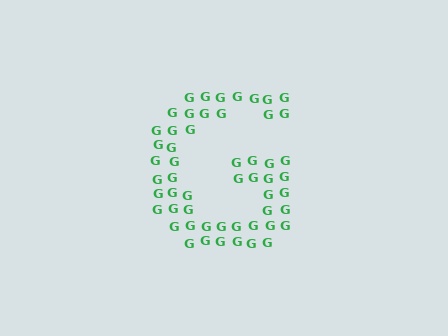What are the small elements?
The small elements are letter G's.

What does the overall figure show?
The overall figure shows the letter G.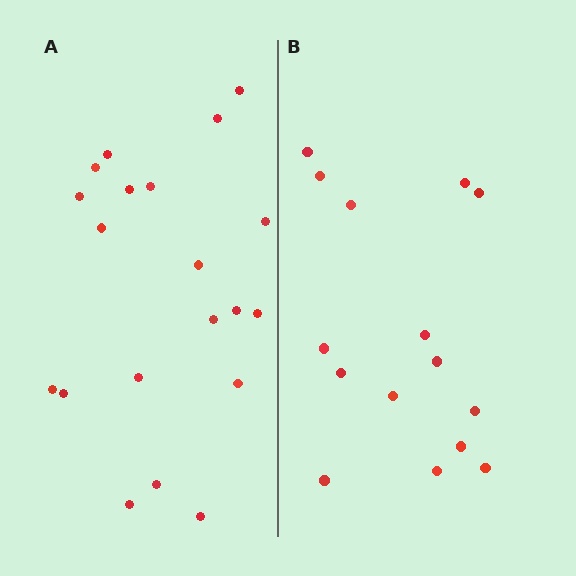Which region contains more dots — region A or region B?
Region A (the left region) has more dots.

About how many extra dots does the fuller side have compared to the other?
Region A has about 5 more dots than region B.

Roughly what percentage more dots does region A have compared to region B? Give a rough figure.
About 35% more.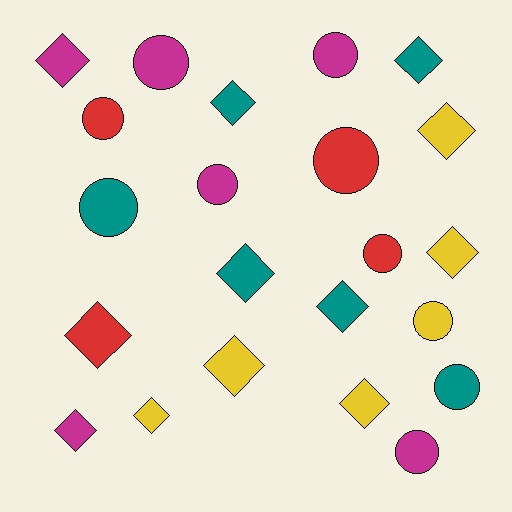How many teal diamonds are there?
There are 4 teal diamonds.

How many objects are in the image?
There are 22 objects.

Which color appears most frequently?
Yellow, with 6 objects.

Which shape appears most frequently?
Diamond, with 12 objects.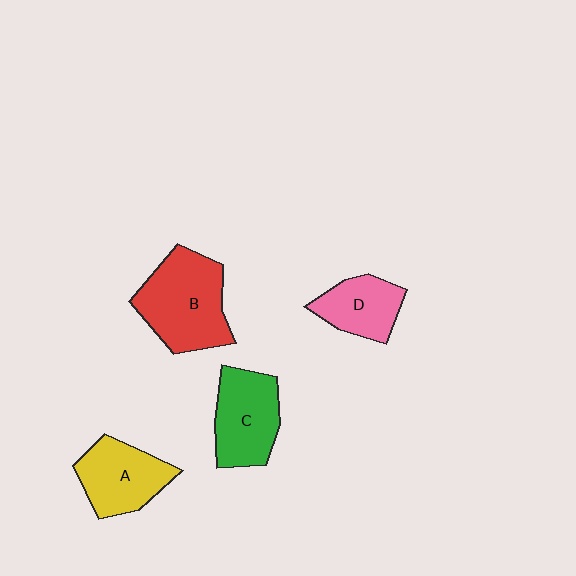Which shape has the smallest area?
Shape D (pink).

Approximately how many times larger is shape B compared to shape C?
Approximately 1.3 times.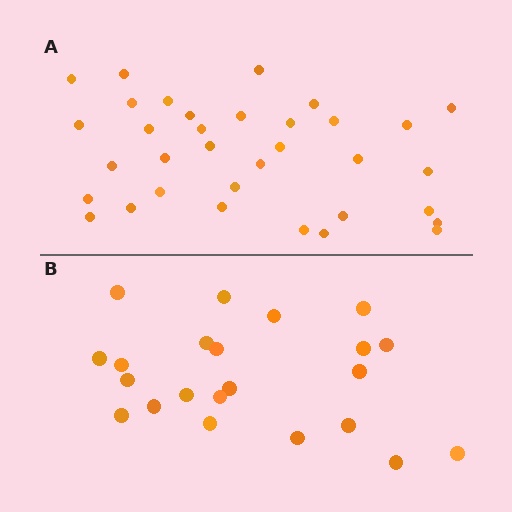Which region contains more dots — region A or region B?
Region A (the top region) has more dots.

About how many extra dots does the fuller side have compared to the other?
Region A has roughly 12 or so more dots than region B.